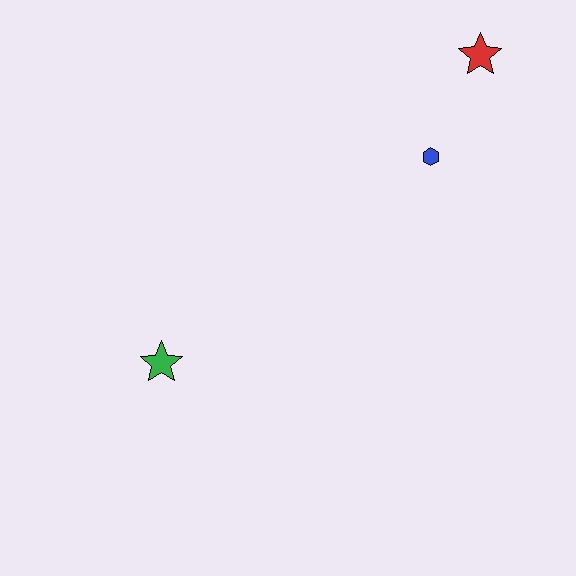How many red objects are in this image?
There is 1 red object.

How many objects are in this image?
There are 3 objects.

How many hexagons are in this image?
There is 1 hexagon.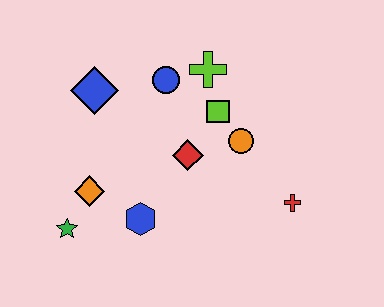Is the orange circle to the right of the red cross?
No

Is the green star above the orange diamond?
No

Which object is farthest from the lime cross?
The green star is farthest from the lime cross.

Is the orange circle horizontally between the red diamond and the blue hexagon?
No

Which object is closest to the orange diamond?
The green star is closest to the orange diamond.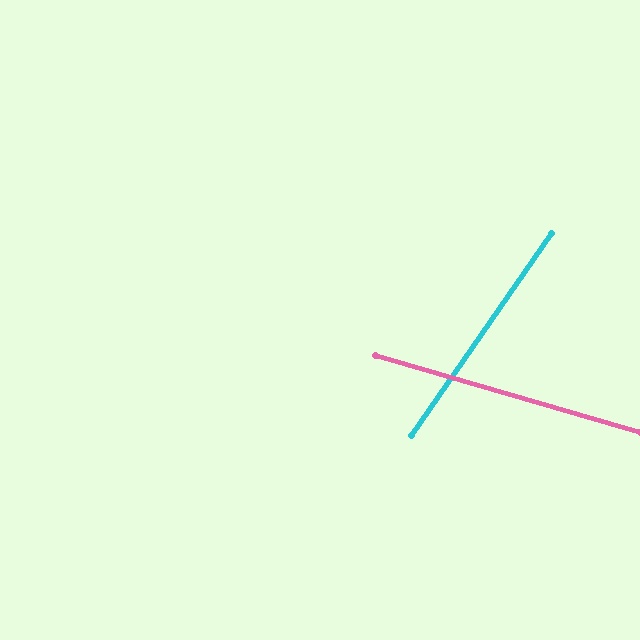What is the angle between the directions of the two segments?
Approximately 72 degrees.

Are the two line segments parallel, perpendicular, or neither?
Neither parallel nor perpendicular — they differ by about 72°.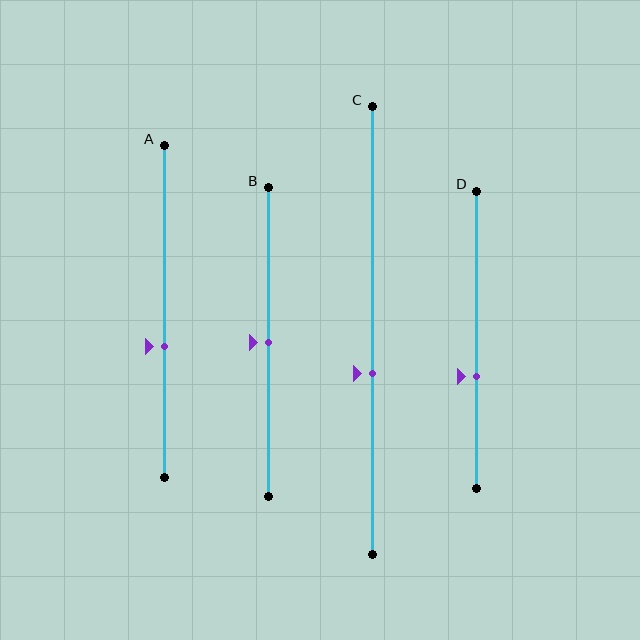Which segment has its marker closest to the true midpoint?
Segment B has its marker closest to the true midpoint.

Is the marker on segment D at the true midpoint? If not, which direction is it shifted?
No, the marker on segment D is shifted downward by about 12% of the segment length.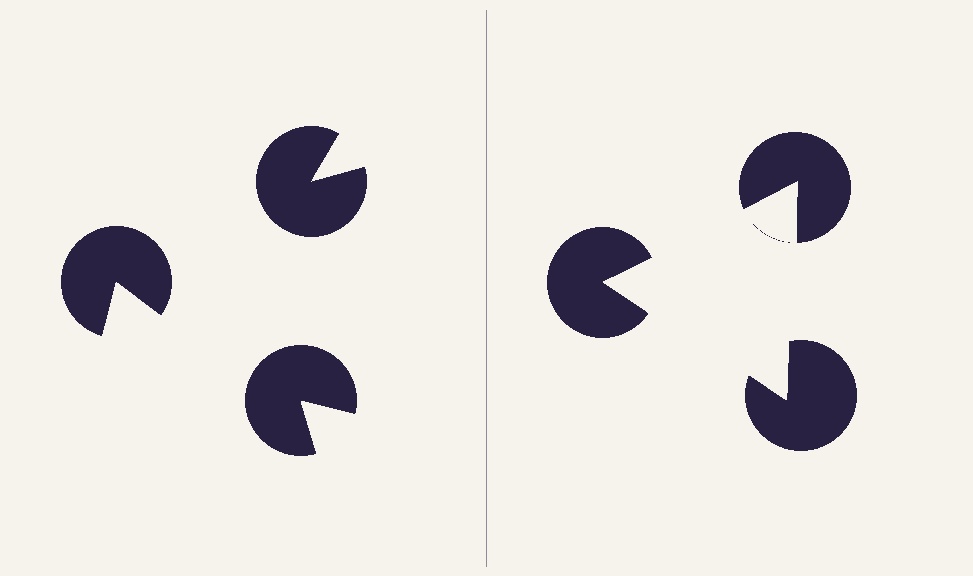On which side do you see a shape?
An illusory triangle appears on the right side. On the left side the wedge cuts are rotated, so no coherent shape forms.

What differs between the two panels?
The pac-man discs are positioned identically on both sides; only the wedge orientations differ. On the right they align to a triangle; on the left they are misaligned.